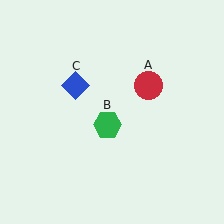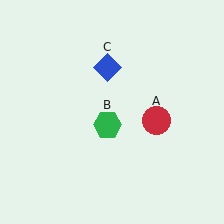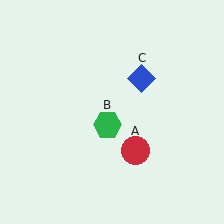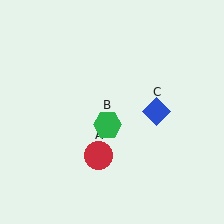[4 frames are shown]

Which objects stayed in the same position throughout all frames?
Green hexagon (object B) remained stationary.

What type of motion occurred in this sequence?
The red circle (object A), blue diamond (object C) rotated clockwise around the center of the scene.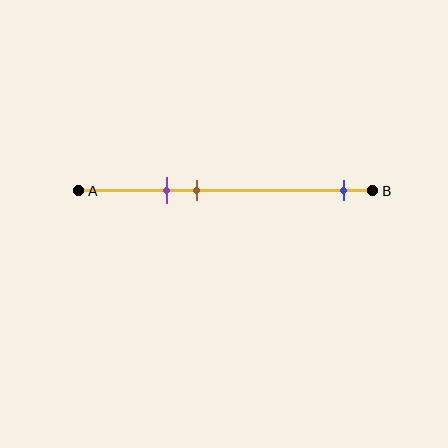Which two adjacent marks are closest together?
The purple and brown marks are the closest adjacent pair.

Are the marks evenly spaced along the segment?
No, the marks are not evenly spaced.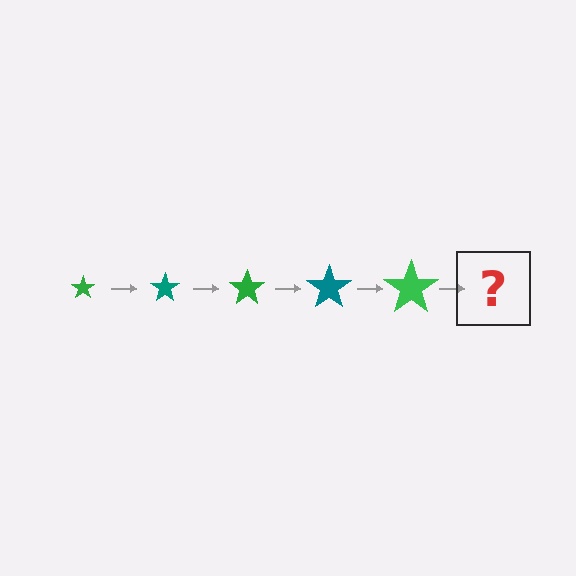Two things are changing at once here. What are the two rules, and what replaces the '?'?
The two rules are that the star grows larger each step and the color cycles through green and teal. The '?' should be a teal star, larger than the previous one.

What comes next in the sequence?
The next element should be a teal star, larger than the previous one.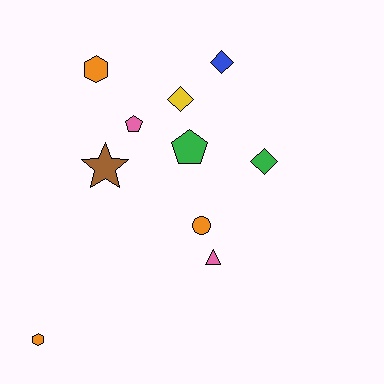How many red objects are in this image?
There are no red objects.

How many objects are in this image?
There are 10 objects.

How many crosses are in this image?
There are no crosses.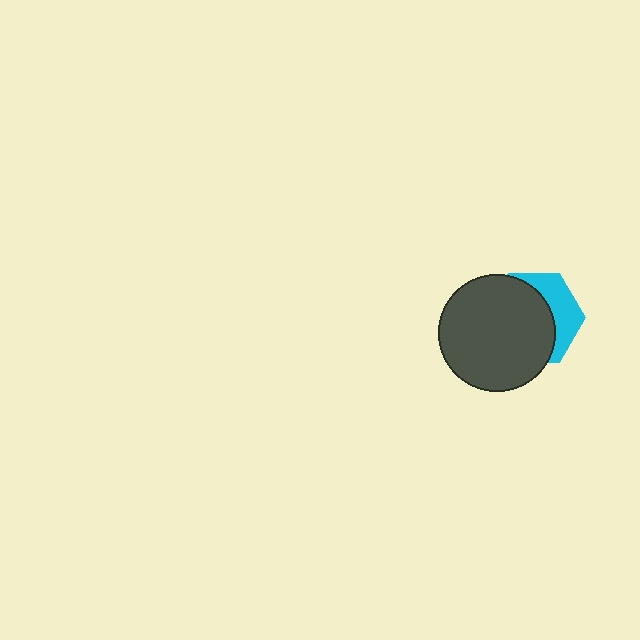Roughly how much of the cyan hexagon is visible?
A small part of it is visible (roughly 34%).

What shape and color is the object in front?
The object in front is a dark gray circle.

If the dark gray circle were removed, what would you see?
You would see the complete cyan hexagon.